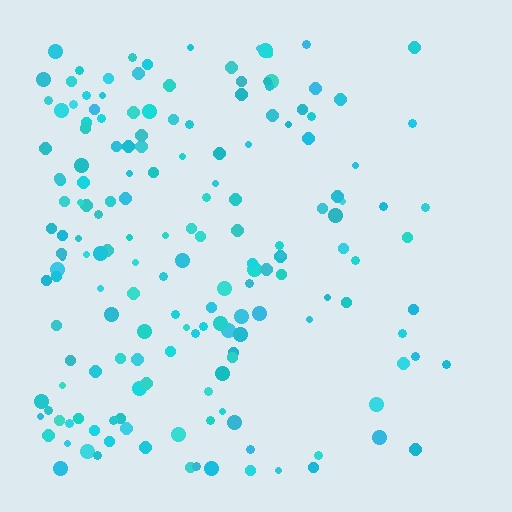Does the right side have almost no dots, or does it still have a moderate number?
Still a moderate number, just noticeably fewer than the left.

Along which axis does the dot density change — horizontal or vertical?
Horizontal.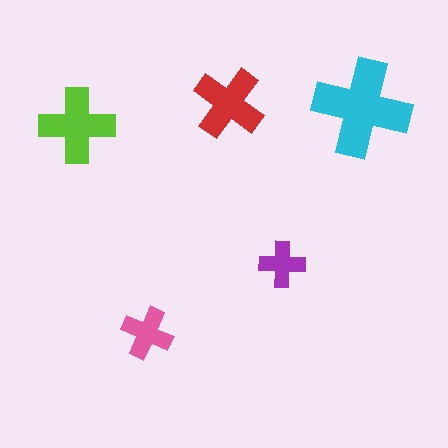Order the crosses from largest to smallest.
the cyan one, the lime one, the red one, the pink one, the purple one.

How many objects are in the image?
There are 5 objects in the image.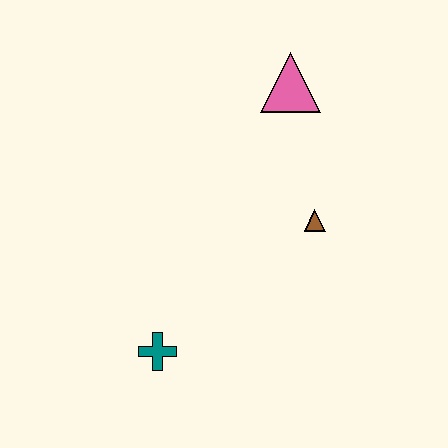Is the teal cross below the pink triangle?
Yes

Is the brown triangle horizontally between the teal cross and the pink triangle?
No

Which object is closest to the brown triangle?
The pink triangle is closest to the brown triangle.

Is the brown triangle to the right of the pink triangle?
Yes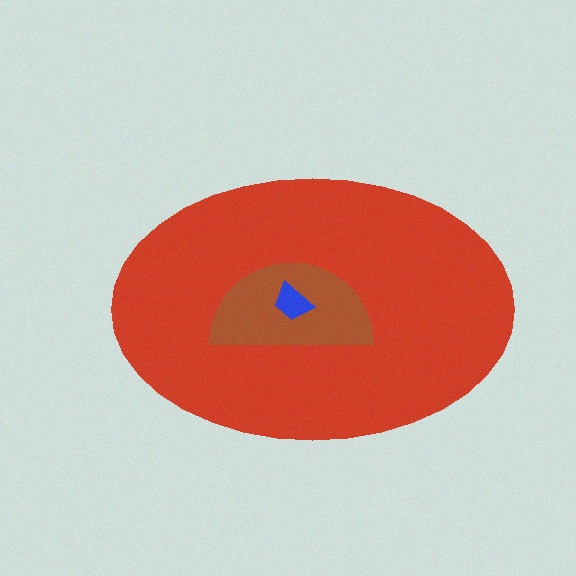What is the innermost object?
The blue trapezoid.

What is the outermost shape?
The red ellipse.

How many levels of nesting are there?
3.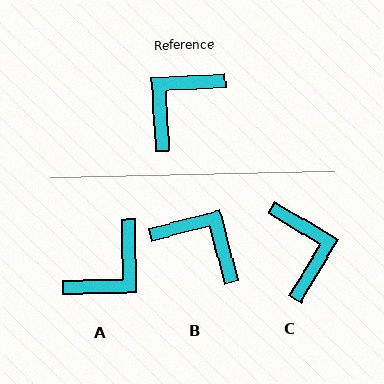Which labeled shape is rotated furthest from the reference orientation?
A, about 178 degrees away.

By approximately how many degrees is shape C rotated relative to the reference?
Approximately 124 degrees clockwise.